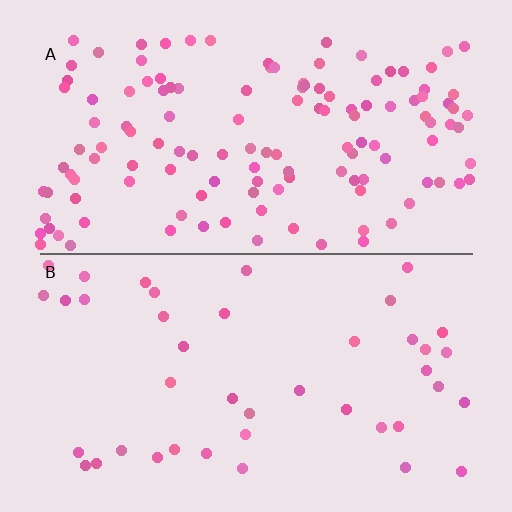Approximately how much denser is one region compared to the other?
Approximately 3.1× — region A over region B.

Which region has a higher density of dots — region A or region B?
A (the top).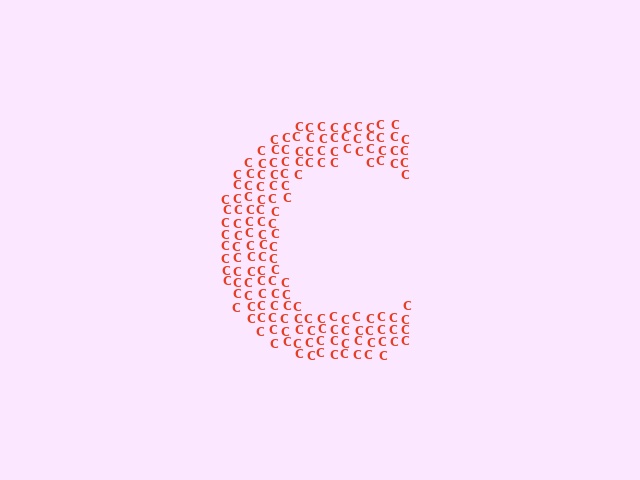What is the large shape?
The large shape is the letter C.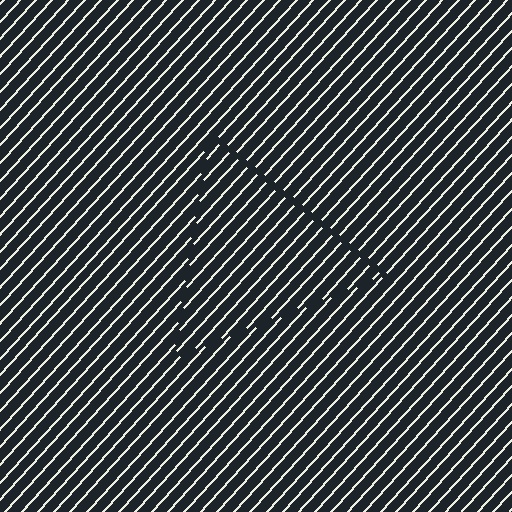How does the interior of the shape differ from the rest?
The interior of the shape contains the same grating, shifted by half a period — the contour is defined by the phase discontinuity where line-ends from the inner and outer gratings abut.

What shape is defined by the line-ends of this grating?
An illusory triangle. The interior of the shape contains the same grating, shifted by half a period — the contour is defined by the phase discontinuity where line-ends from the inner and outer gratings abut.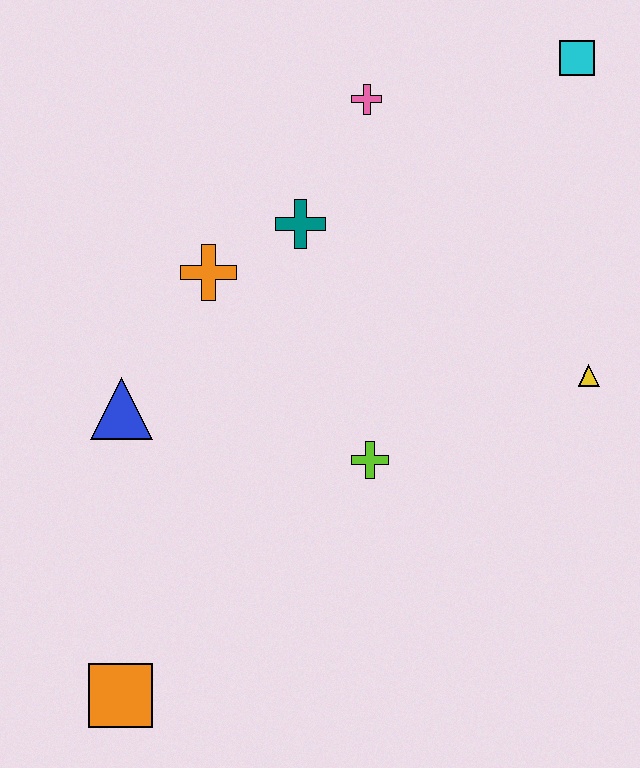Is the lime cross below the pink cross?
Yes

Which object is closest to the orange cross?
The teal cross is closest to the orange cross.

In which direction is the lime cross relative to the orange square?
The lime cross is to the right of the orange square.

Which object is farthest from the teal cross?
The orange square is farthest from the teal cross.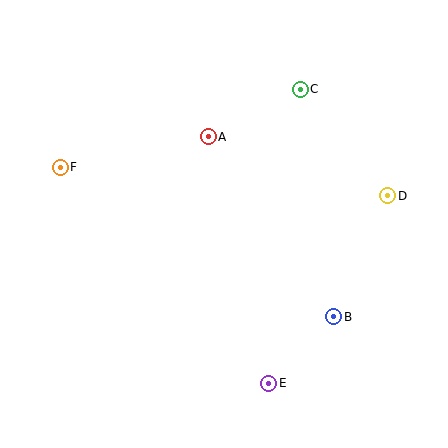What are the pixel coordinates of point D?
Point D is at (388, 196).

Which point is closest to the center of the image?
Point A at (208, 137) is closest to the center.